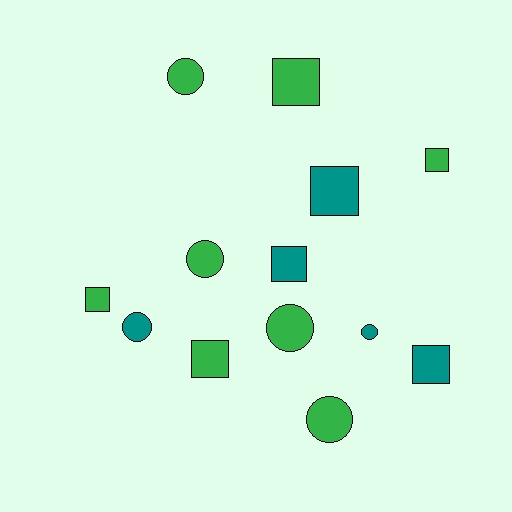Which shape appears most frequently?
Square, with 7 objects.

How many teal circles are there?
There are 2 teal circles.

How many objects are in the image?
There are 13 objects.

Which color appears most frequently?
Green, with 8 objects.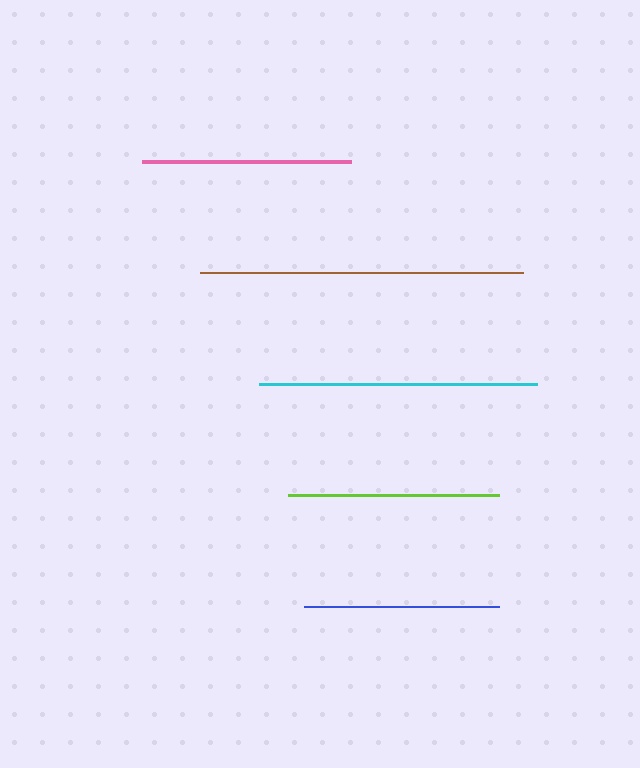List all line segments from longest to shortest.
From longest to shortest: brown, cyan, lime, pink, blue.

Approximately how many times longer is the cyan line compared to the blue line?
The cyan line is approximately 1.4 times the length of the blue line.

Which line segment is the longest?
The brown line is the longest at approximately 323 pixels.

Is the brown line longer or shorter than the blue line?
The brown line is longer than the blue line.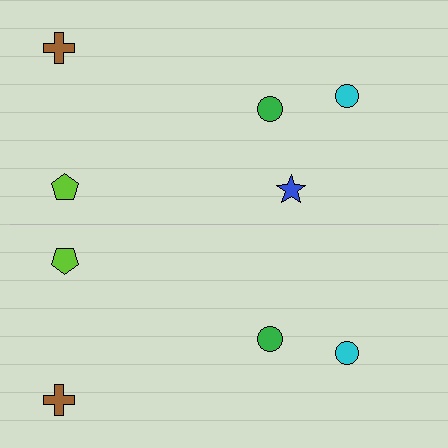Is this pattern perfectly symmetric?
No, the pattern is not perfectly symmetric. A blue star is missing from the bottom side.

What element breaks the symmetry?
A blue star is missing from the bottom side.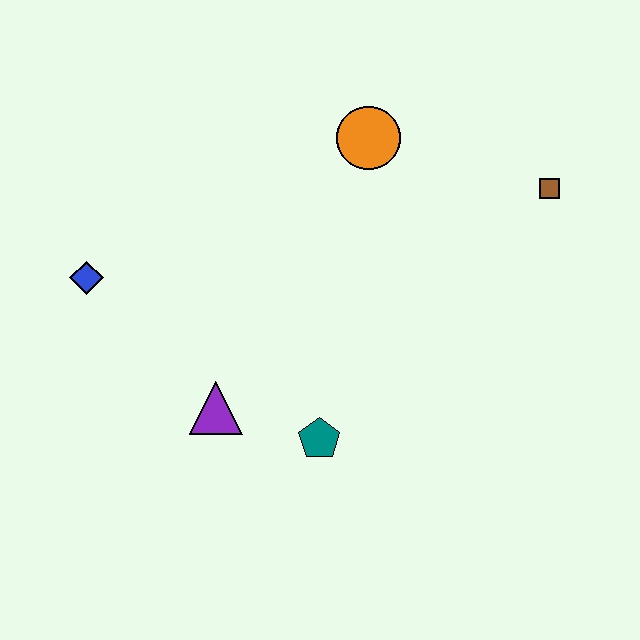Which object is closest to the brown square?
The orange circle is closest to the brown square.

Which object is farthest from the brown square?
The blue diamond is farthest from the brown square.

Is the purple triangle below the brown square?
Yes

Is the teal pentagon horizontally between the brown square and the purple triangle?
Yes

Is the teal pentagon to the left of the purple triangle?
No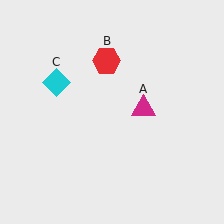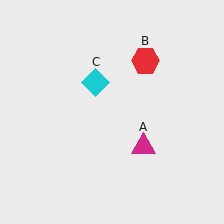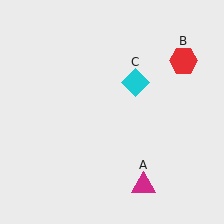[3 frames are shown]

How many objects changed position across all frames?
3 objects changed position: magenta triangle (object A), red hexagon (object B), cyan diamond (object C).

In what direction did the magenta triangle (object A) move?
The magenta triangle (object A) moved down.